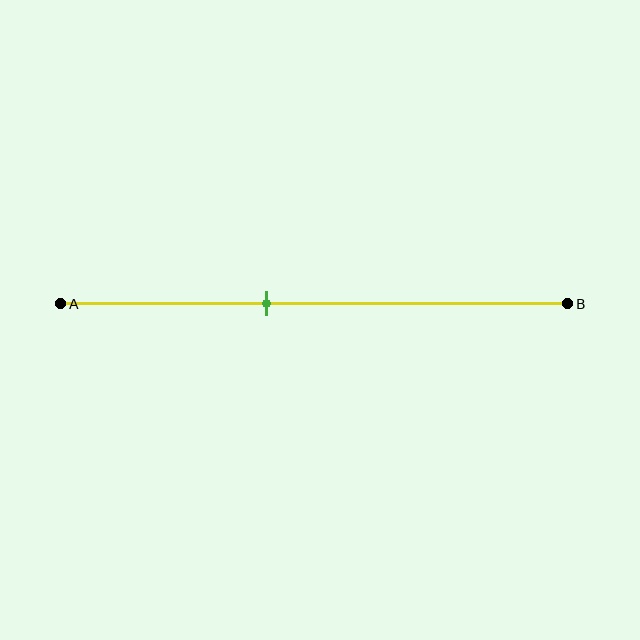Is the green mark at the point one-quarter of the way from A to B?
No, the mark is at about 40% from A, not at the 25% one-quarter point.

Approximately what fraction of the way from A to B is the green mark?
The green mark is approximately 40% of the way from A to B.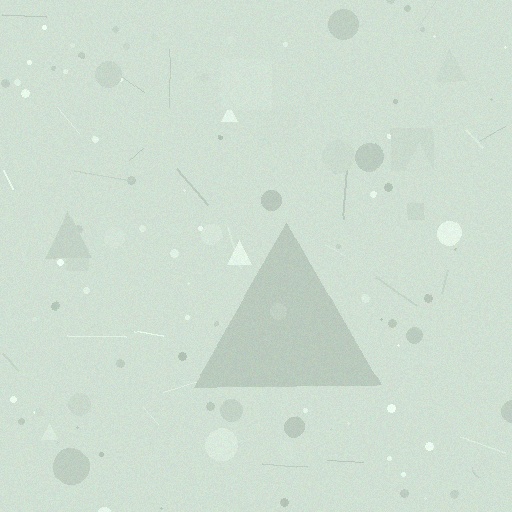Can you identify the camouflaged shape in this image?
The camouflaged shape is a triangle.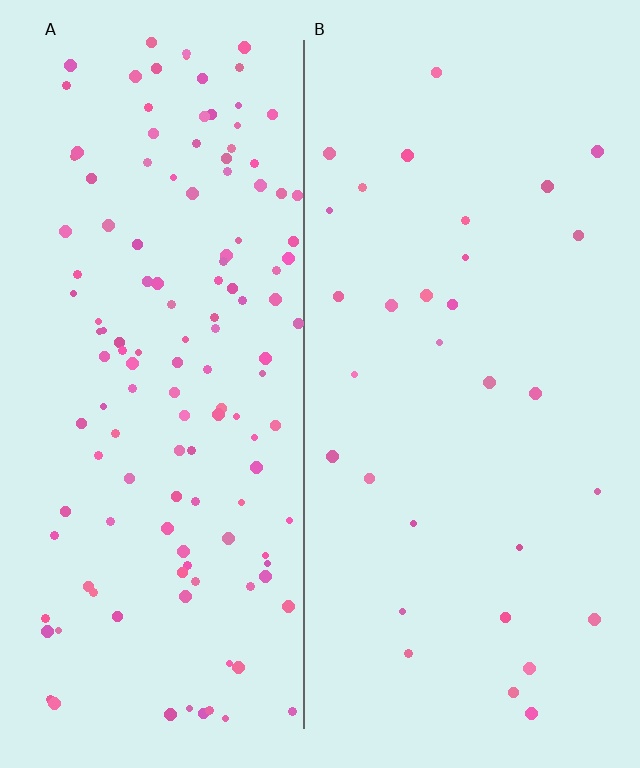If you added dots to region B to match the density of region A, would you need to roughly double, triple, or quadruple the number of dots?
Approximately quadruple.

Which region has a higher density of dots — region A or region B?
A (the left).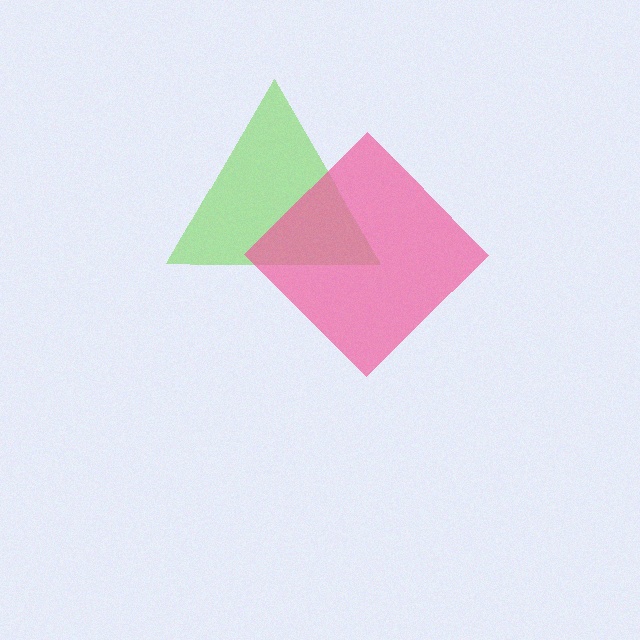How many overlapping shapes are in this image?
There are 2 overlapping shapes in the image.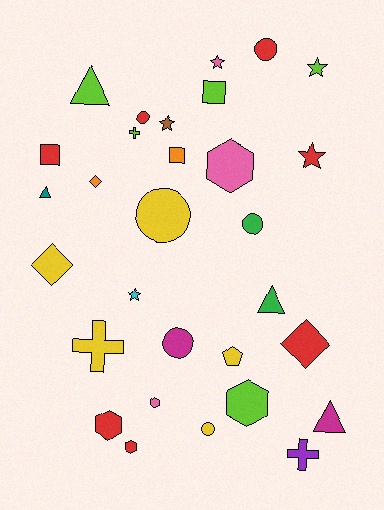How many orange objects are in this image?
There are 2 orange objects.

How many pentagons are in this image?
There is 1 pentagon.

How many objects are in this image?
There are 30 objects.